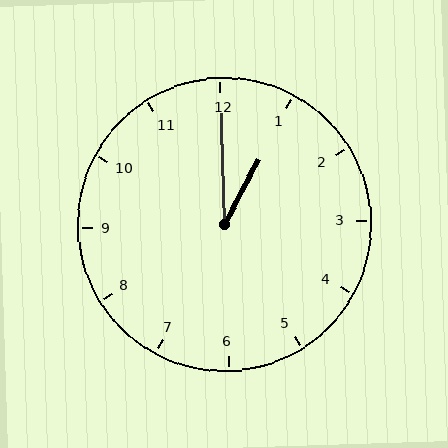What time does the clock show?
1:00.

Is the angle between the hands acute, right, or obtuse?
It is acute.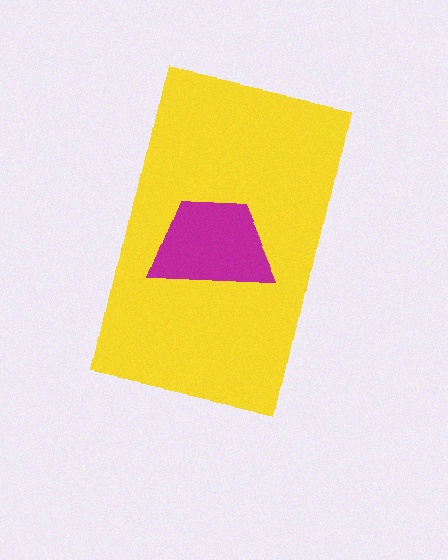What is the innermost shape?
The magenta trapezoid.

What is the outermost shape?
The yellow rectangle.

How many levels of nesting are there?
2.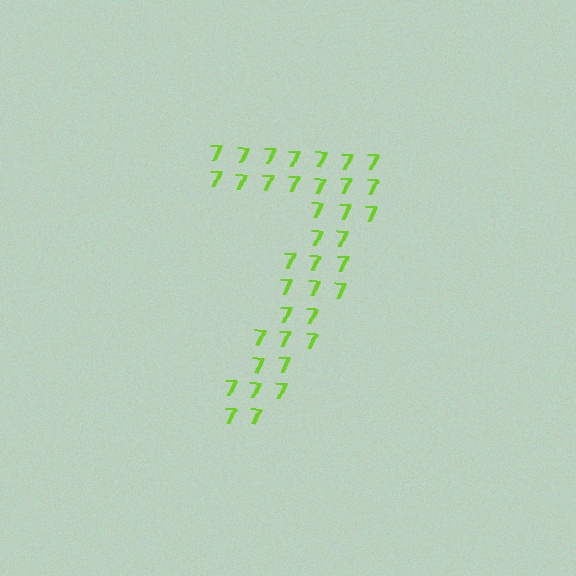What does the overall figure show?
The overall figure shows the digit 7.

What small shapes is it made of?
It is made of small digit 7's.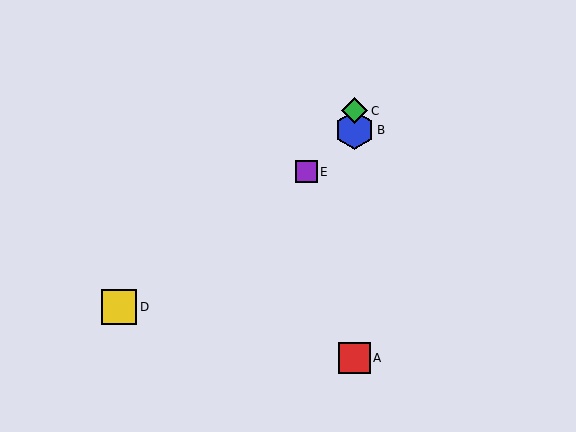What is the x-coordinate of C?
Object C is at x≈355.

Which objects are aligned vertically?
Objects A, B, C are aligned vertically.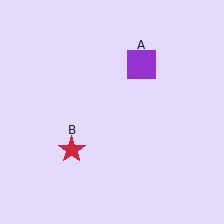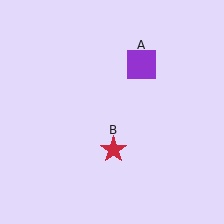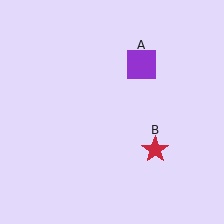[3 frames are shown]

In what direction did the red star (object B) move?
The red star (object B) moved right.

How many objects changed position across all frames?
1 object changed position: red star (object B).